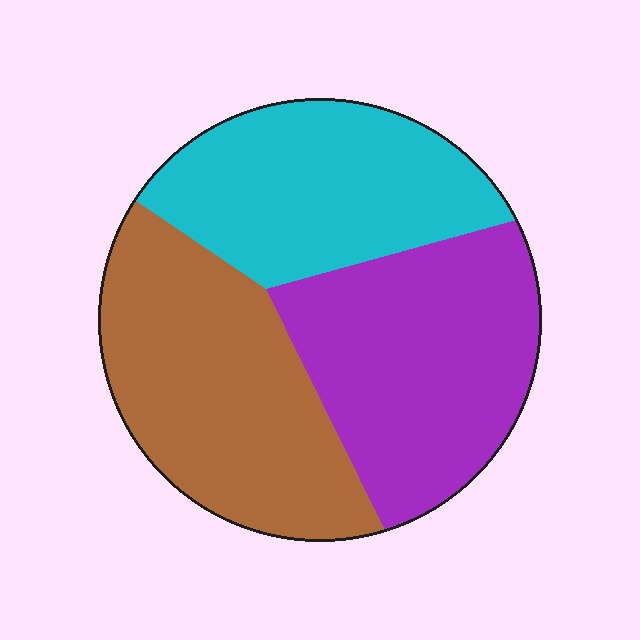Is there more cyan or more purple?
Purple.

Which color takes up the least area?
Cyan, at roughly 30%.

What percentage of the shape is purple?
Purple covers about 35% of the shape.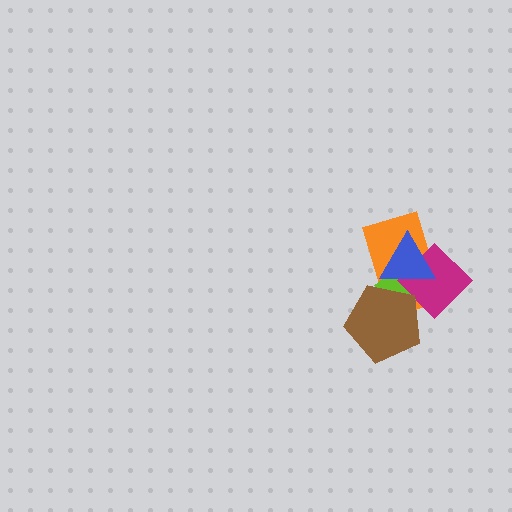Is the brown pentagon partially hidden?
No, no other shape covers it.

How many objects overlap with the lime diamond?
4 objects overlap with the lime diamond.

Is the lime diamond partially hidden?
Yes, it is partially covered by another shape.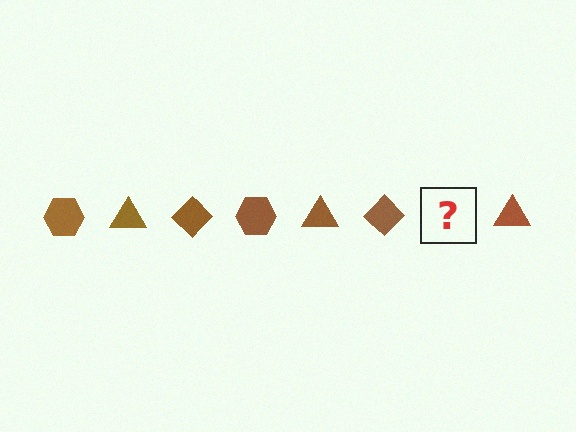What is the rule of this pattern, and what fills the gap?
The rule is that the pattern cycles through hexagon, triangle, diamond shapes in brown. The gap should be filled with a brown hexagon.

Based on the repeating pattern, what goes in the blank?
The blank should be a brown hexagon.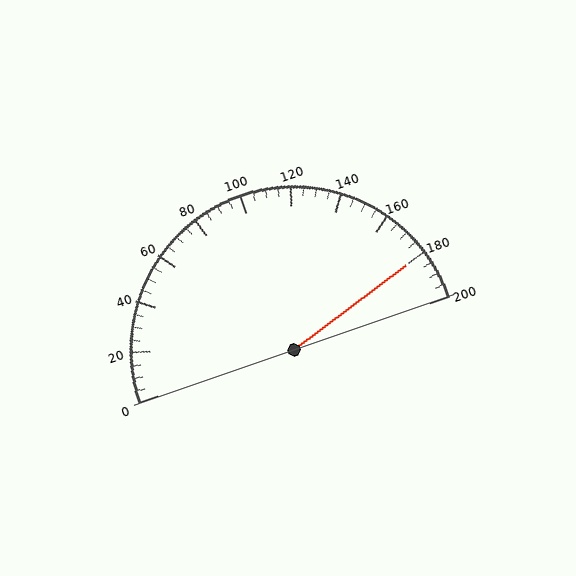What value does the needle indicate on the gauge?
The needle indicates approximately 180.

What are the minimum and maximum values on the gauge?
The gauge ranges from 0 to 200.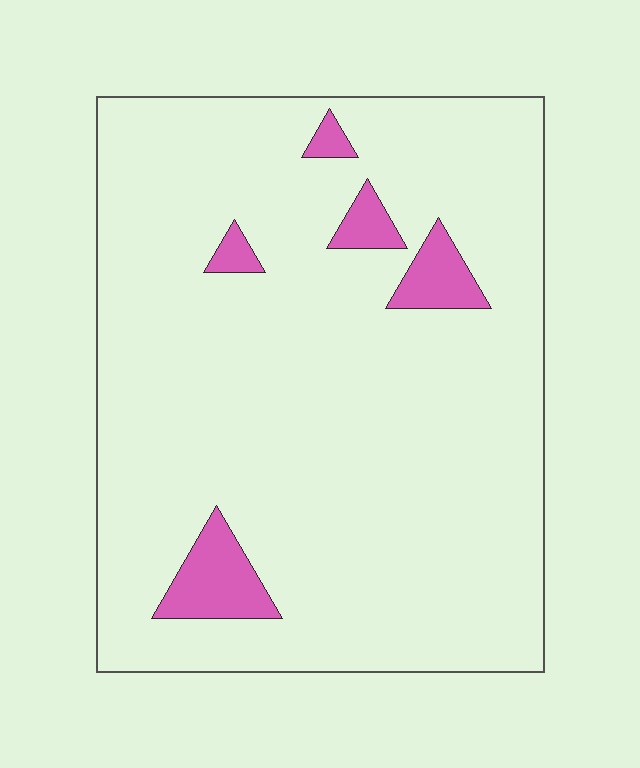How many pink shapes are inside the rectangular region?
5.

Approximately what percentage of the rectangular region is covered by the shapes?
Approximately 5%.